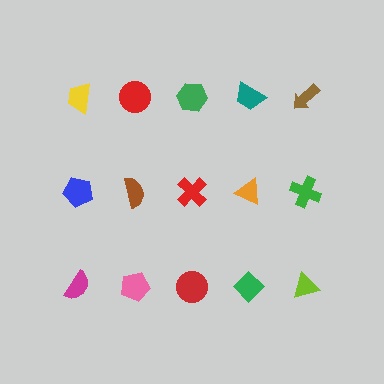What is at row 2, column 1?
A blue pentagon.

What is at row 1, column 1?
A yellow trapezoid.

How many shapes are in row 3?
5 shapes.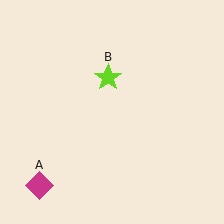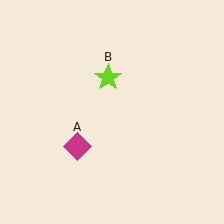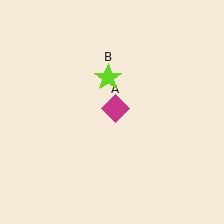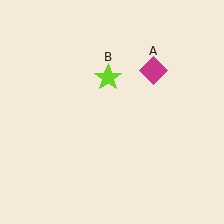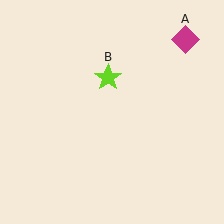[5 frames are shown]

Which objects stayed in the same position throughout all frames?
Lime star (object B) remained stationary.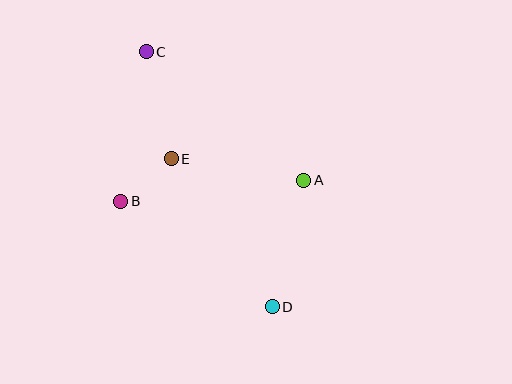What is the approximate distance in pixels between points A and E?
The distance between A and E is approximately 134 pixels.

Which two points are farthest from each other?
Points C and D are farthest from each other.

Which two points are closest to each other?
Points B and E are closest to each other.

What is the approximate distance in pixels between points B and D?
The distance between B and D is approximately 184 pixels.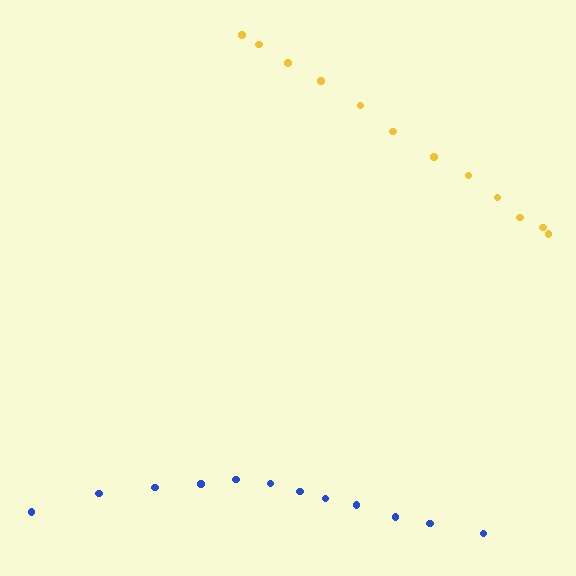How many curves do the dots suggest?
There are 2 distinct paths.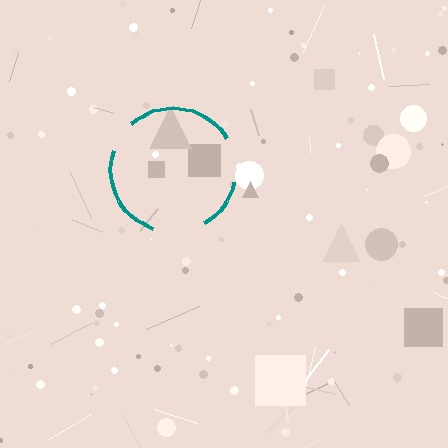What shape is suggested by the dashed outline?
The dashed outline suggests a circle.